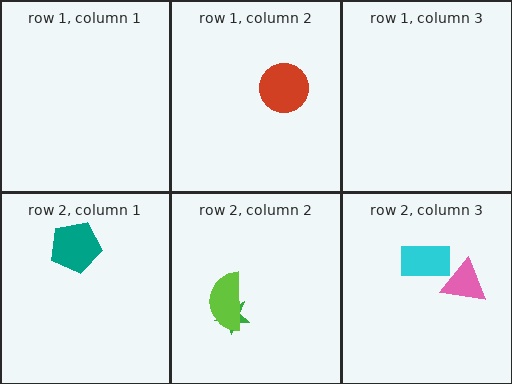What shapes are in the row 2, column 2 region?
The green star, the lime semicircle.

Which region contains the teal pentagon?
The row 2, column 1 region.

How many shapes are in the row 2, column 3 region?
2.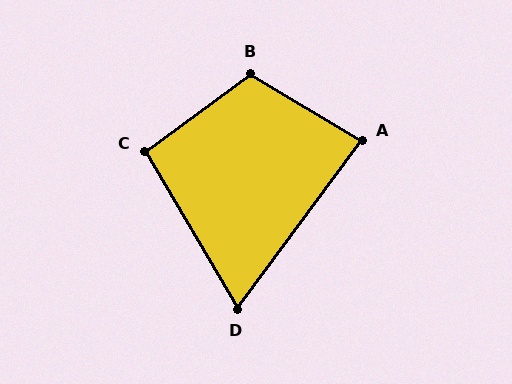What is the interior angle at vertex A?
Approximately 84 degrees (acute).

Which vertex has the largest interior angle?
B, at approximately 113 degrees.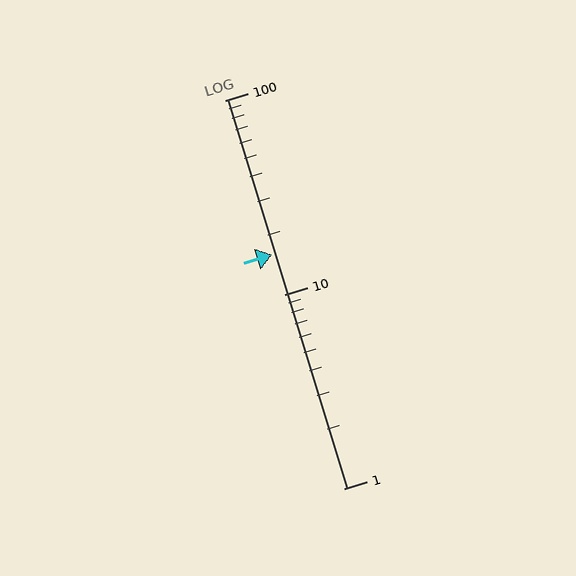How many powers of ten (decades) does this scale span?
The scale spans 2 decades, from 1 to 100.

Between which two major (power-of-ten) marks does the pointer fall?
The pointer is between 10 and 100.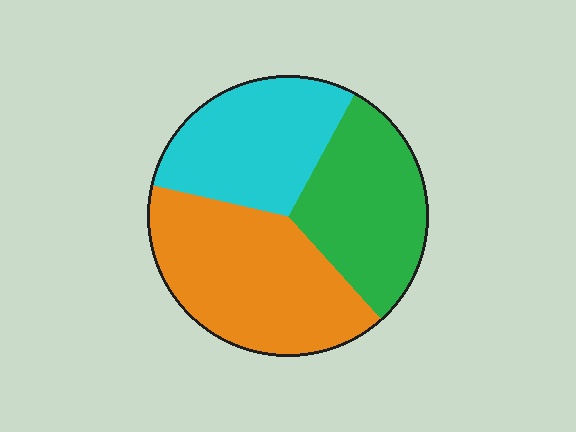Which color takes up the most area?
Orange, at roughly 40%.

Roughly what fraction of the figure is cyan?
Cyan covers around 30% of the figure.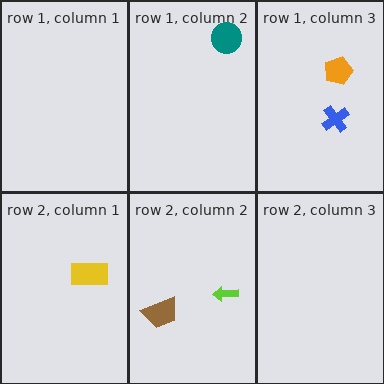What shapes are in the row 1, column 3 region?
The blue cross, the orange pentagon.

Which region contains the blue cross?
The row 1, column 3 region.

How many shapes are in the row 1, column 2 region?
1.